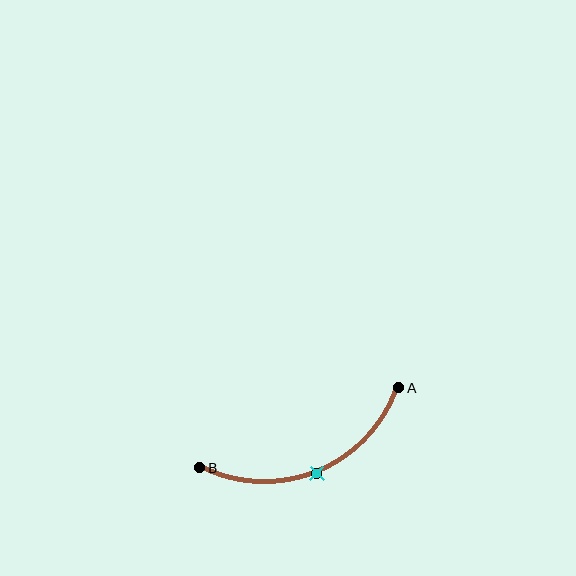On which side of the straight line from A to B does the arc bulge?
The arc bulges below the straight line connecting A and B.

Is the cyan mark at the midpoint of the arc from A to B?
Yes. The cyan mark lies on the arc at equal arc-length from both A and B — it is the arc midpoint.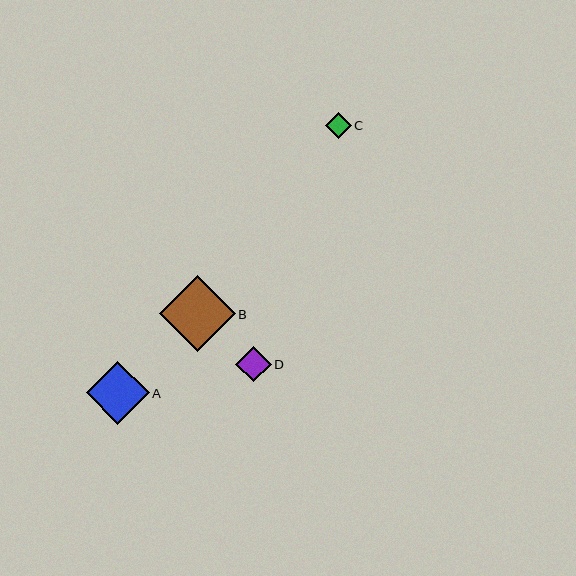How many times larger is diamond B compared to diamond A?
Diamond B is approximately 1.2 times the size of diamond A.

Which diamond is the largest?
Diamond B is the largest with a size of approximately 76 pixels.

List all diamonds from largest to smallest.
From largest to smallest: B, A, D, C.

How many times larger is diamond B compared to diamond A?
Diamond B is approximately 1.2 times the size of diamond A.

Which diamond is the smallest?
Diamond C is the smallest with a size of approximately 26 pixels.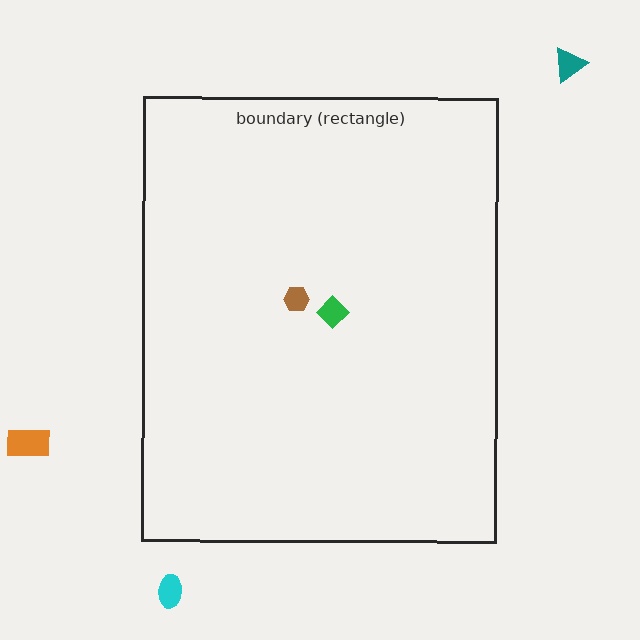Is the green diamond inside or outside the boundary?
Inside.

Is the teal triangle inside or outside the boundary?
Outside.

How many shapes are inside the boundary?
2 inside, 3 outside.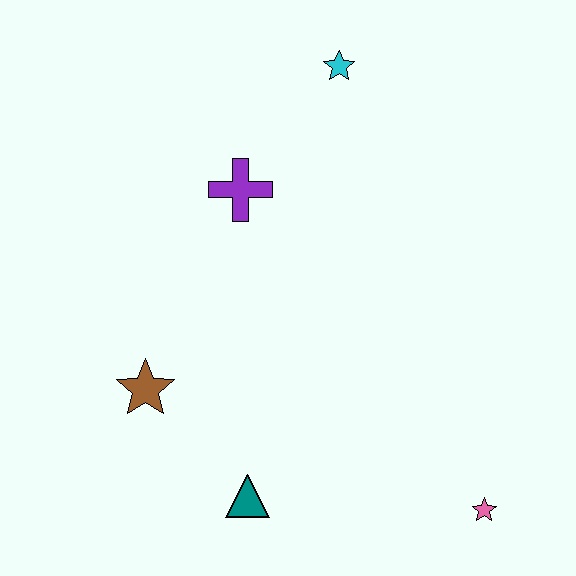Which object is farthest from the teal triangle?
The cyan star is farthest from the teal triangle.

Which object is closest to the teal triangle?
The brown star is closest to the teal triangle.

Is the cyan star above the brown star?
Yes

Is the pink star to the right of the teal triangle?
Yes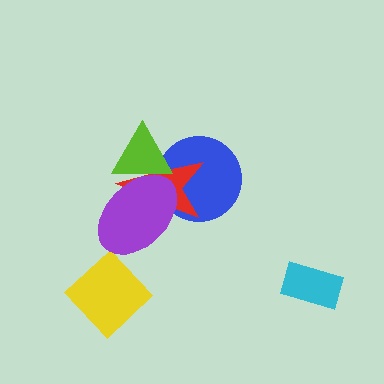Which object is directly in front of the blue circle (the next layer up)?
The red star is directly in front of the blue circle.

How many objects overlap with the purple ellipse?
3 objects overlap with the purple ellipse.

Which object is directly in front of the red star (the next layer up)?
The purple ellipse is directly in front of the red star.